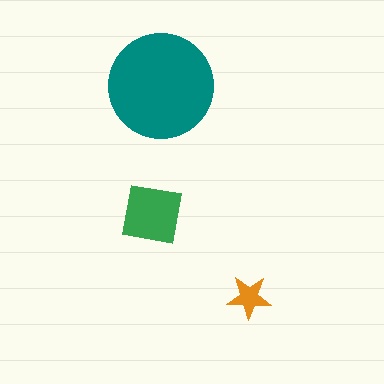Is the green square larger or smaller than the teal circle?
Smaller.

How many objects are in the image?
There are 3 objects in the image.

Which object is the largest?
The teal circle.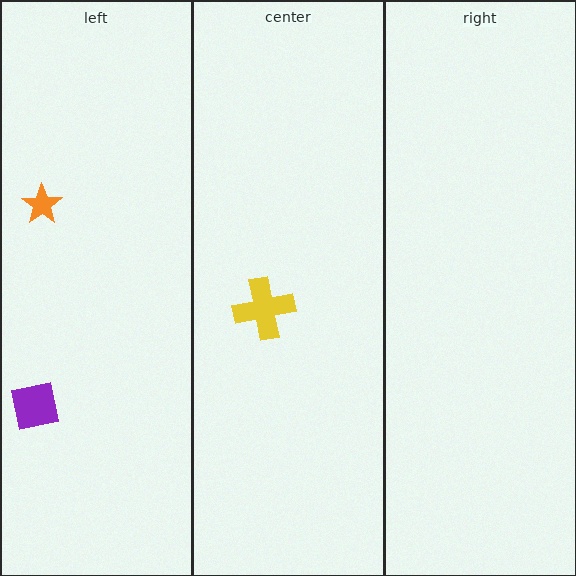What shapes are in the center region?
The yellow cross.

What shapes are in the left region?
The orange star, the purple square.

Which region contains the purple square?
The left region.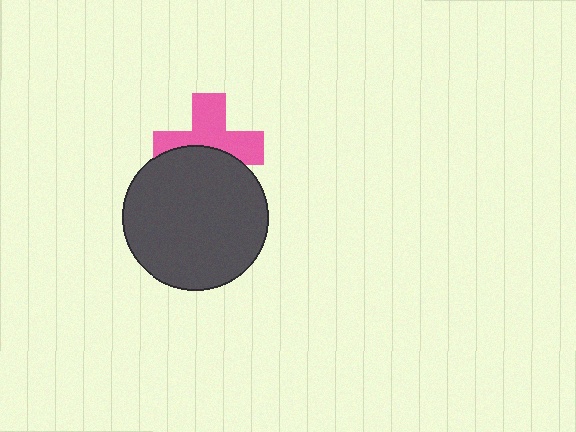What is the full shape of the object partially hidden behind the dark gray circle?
The partially hidden object is a pink cross.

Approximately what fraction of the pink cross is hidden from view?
Roughly 43% of the pink cross is hidden behind the dark gray circle.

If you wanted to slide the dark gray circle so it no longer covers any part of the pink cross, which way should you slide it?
Slide it down — that is the most direct way to separate the two shapes.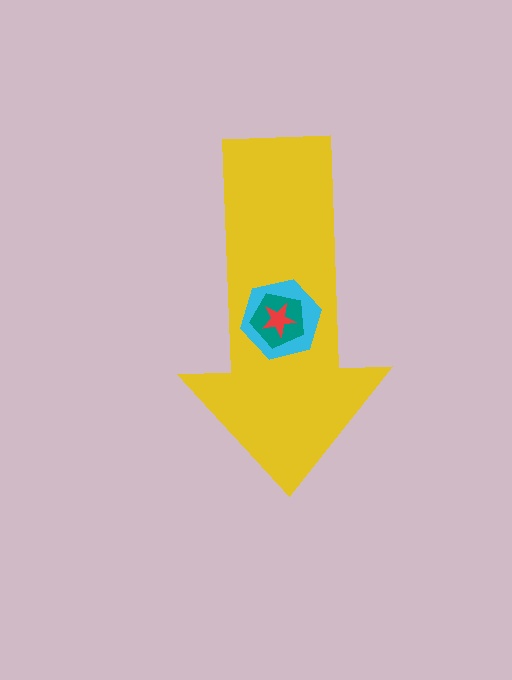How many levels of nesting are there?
4.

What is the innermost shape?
The red star.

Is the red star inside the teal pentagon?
Yes.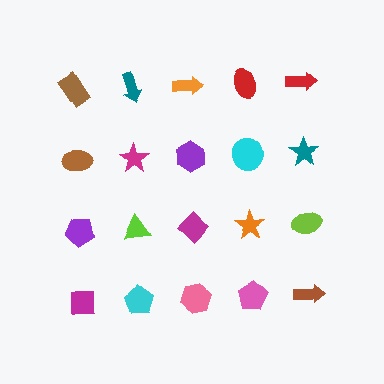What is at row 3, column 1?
A purple pentagon.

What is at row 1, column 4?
A red ellipse.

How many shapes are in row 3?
5 shapes.